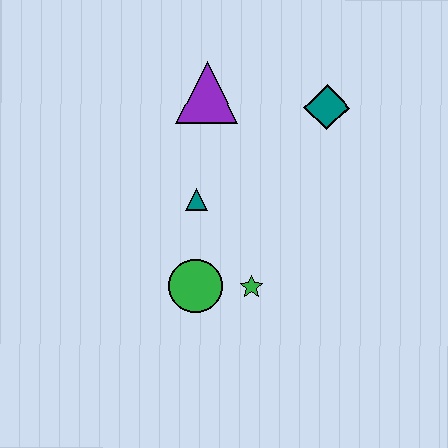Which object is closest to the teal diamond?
The purple triangle is closest to the teal diamond.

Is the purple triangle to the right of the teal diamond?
No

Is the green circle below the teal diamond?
Yes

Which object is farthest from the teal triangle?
The teal diamond is farthest from the teal triangle.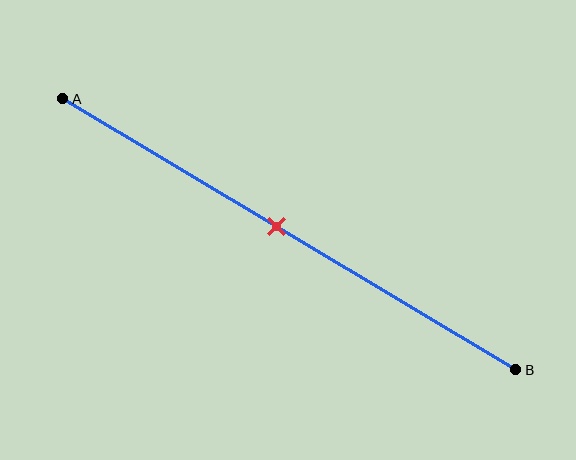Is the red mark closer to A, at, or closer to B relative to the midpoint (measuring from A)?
The red mark is approximately at the midpoint of segment AB.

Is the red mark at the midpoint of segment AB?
Yes, the mark is approximately at the midpoint.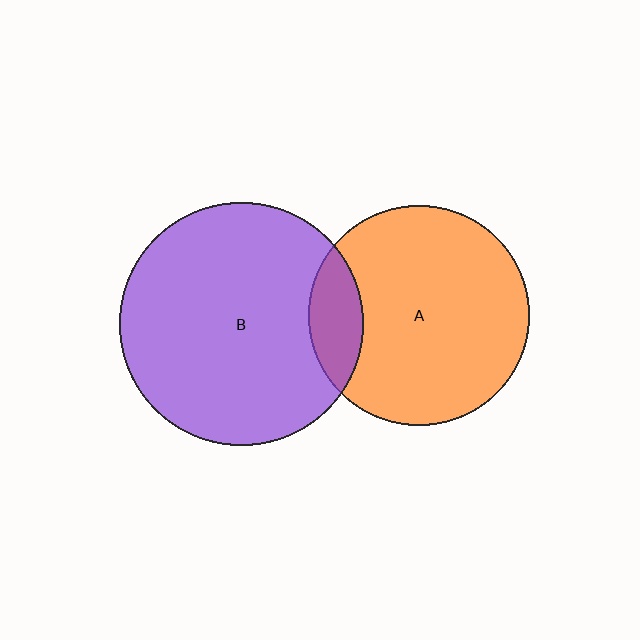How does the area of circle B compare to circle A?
Approximately 1.2 times.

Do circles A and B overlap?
Yes.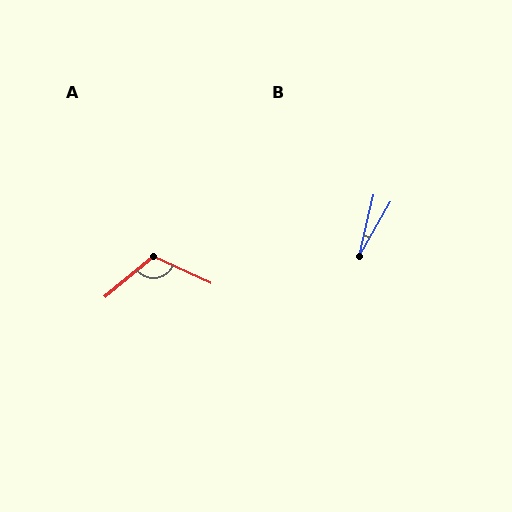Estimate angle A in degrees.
Approximately 115 degrees.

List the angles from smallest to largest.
B (17°), A (115°).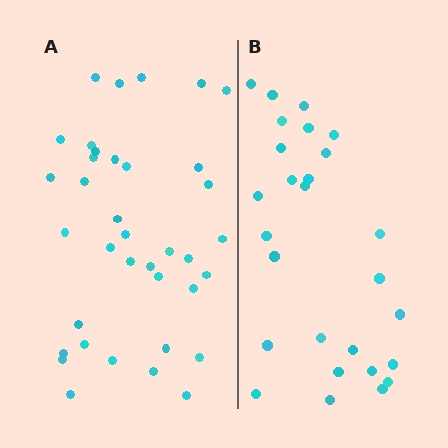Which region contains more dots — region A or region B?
Region A (the left region) has more dots.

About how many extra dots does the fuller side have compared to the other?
Region A has roughly 10 or so more dots than region B.